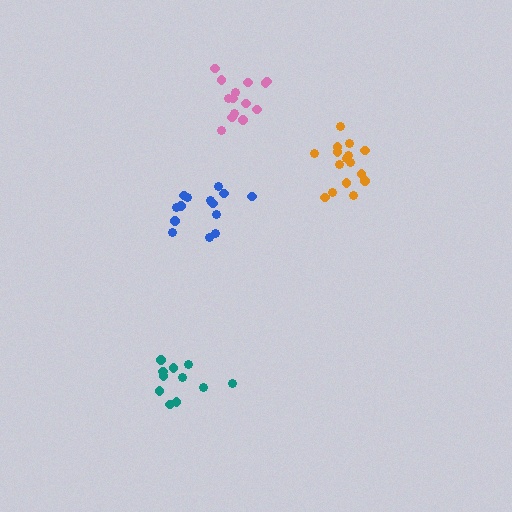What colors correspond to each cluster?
The clusters are colored: orange, pink, blue, teal.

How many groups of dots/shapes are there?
There are 4 groups.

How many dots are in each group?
Group 1: 16 dots, Group 2: 14 dots, Group 3: 14 dots, Group 4: 11 dots (55 total).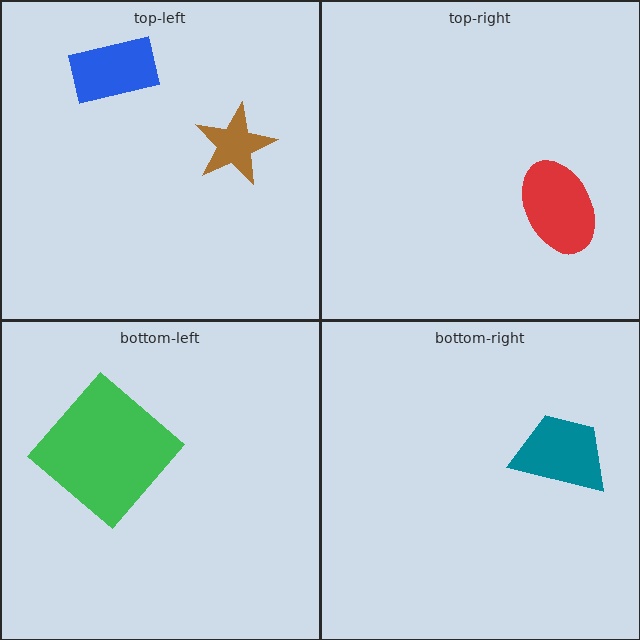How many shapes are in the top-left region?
2.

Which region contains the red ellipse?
The top-right region.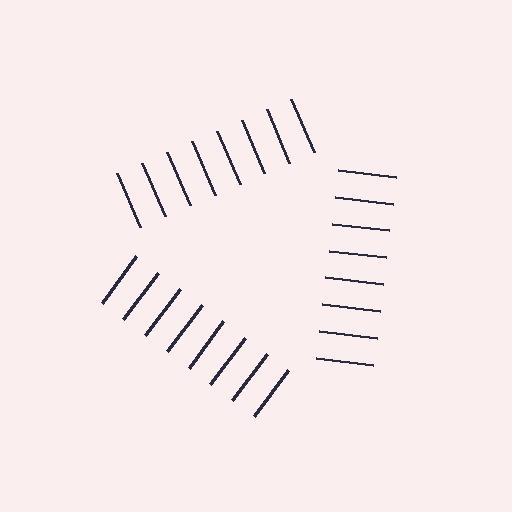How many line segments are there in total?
24 — 8 along each of the 3 edges.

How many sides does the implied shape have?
3 sides — the line-ends trace a triangle.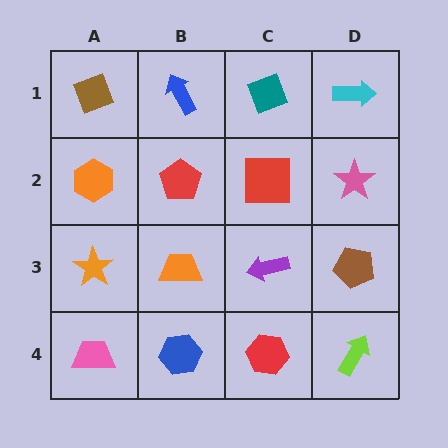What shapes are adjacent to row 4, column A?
An orange star (row 3, column A), a blue hexagon (row 4, column B).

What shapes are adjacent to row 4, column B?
An orange trapezoid (row 3, column B), a pink trapezoid (row 4, column A), a red hexagon (row 4, column C).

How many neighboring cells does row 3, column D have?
3.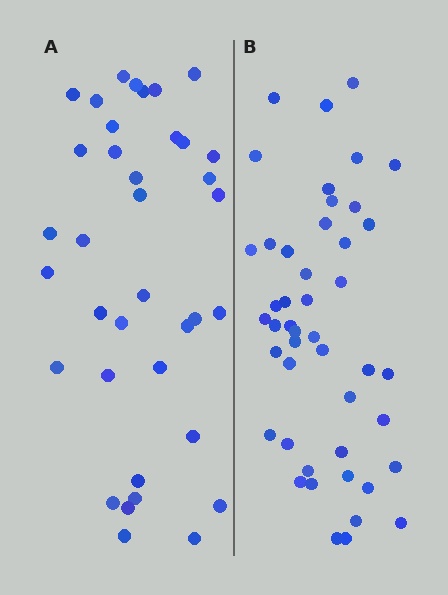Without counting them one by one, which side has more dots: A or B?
Region B (the right region) has more dots.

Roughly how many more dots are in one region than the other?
Region B has roughly 8 or so more dots than region A.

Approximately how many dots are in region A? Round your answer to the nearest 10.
About 40 dots. (The exact count is 37, which rounds to 40.)